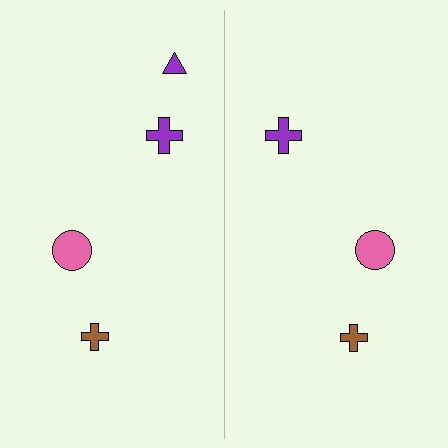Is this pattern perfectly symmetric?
No, the pattern is not perfectly symmetric. A purple triangle is missing from the right side.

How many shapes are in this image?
There are 7 shapes in this image.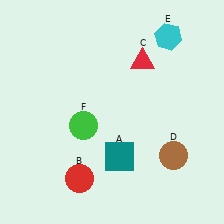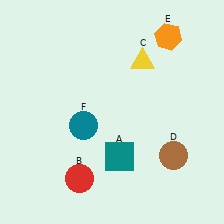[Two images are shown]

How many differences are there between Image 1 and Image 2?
There are 3 differences between the two images.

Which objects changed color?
C changed from red to yellow. E changed from cyan to orange. F changed from green to teal.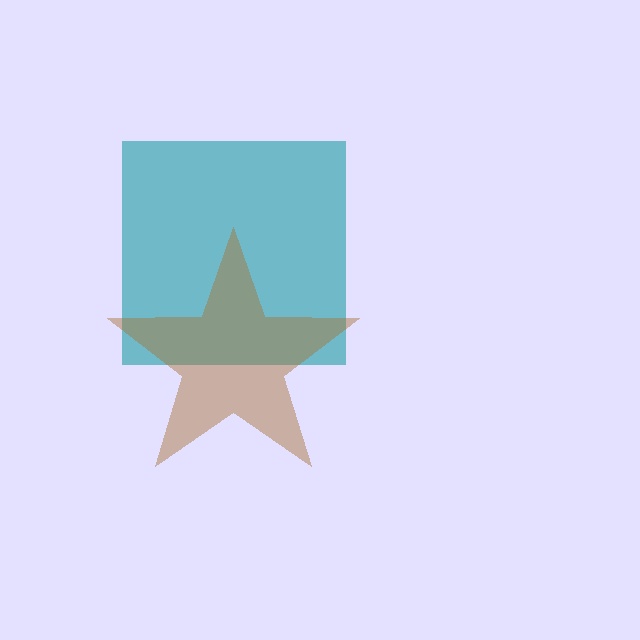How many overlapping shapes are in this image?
There are 2 overlapping shapes in the image.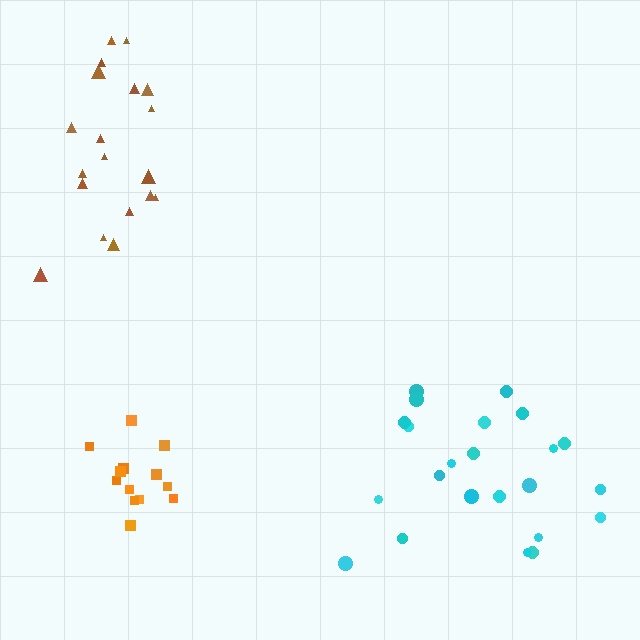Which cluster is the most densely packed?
Orange.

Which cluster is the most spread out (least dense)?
Brown.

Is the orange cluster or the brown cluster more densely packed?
Orange.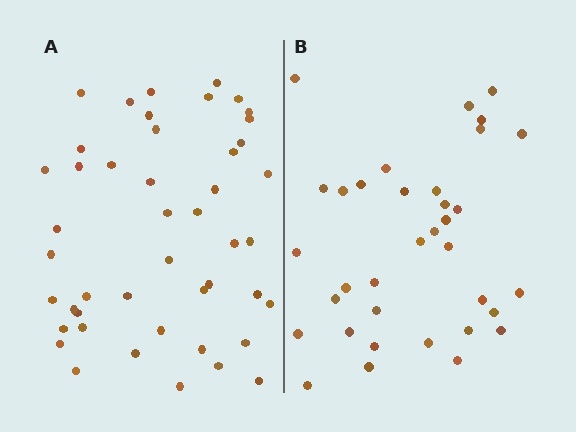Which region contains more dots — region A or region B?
Region A (the left region) has more dots.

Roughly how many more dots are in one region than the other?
Region A has roughly 12 or so more dots than region B.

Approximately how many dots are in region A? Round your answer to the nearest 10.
About 50 dots. (The exact count is 46, which rounds to 50.)